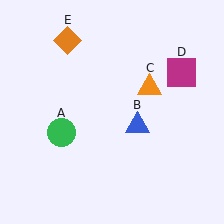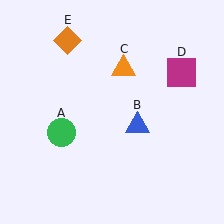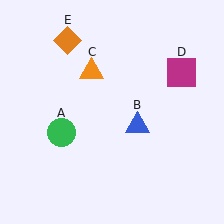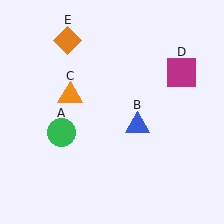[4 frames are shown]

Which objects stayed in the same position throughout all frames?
Green circle (object A) and blue triangle (object B) and magenta square (object D) and orange diamond (object E) remained stationary.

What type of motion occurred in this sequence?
The orange triangle (object C) rotated counterclockwise around the center of the scene.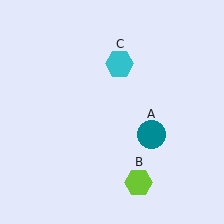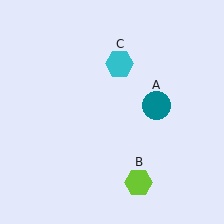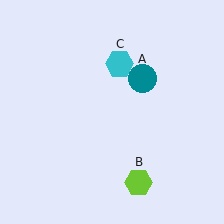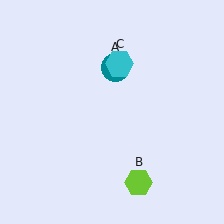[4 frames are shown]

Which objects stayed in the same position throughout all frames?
Lime hexagon (object B) and cyan hexagon (object C) remained stationary.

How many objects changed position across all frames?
1 object changed position: teal circle (object A).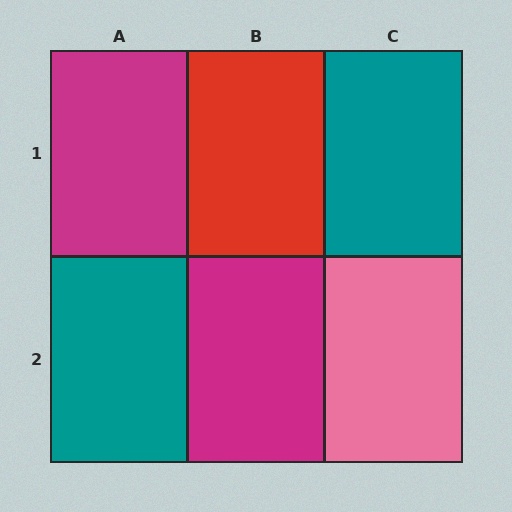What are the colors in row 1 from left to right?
Magenta, red, teal.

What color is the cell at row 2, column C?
Pink.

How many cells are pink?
1 cell is pink.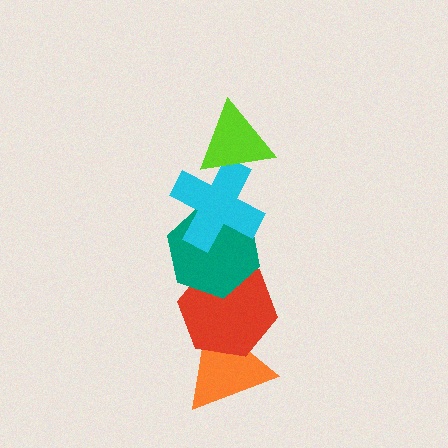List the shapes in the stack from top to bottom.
From top to bottom: the lime triangle, the cyan cross, the teal hexagon, the red hexagon, the orange triangle.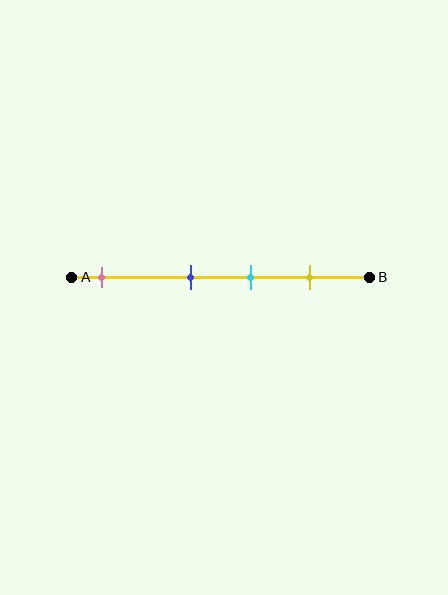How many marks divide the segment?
There are 4 marks dividing the segment.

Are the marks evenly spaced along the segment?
No, the marks are not evenly spaced.